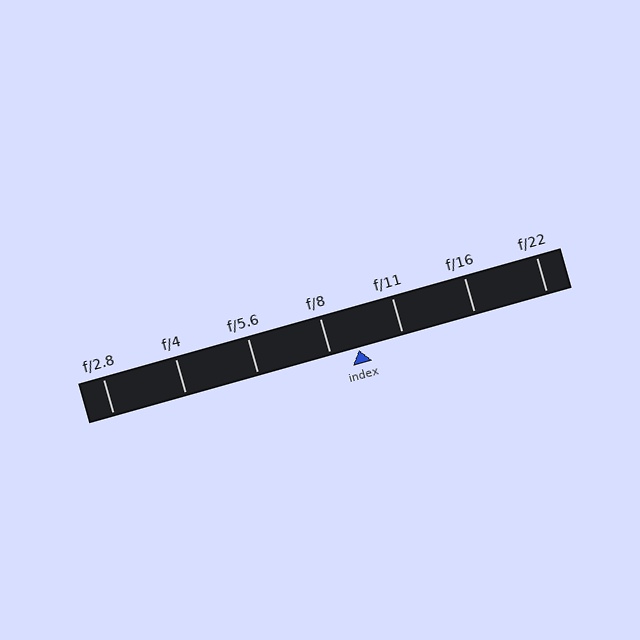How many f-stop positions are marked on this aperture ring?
There are 7 f-stop positions marked.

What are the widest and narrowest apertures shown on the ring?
The widest aperture shown is f/2.8 and the narrowest is f/22.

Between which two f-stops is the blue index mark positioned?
The index mark is between f/8 and f/11.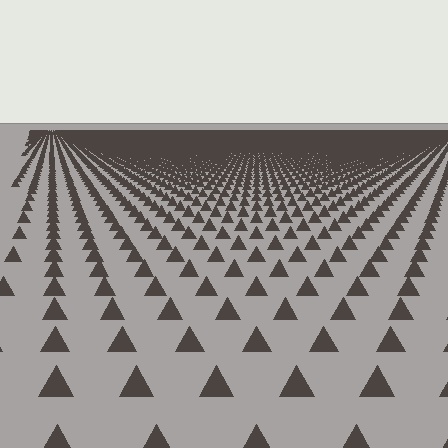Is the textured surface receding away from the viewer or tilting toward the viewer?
The surface is receding away from the viewer. Texture elements get smaller and denser toward the top.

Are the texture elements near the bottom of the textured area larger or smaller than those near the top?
Larger. Near the bottom, elements are closer to the viewer and appear at a bigger on-screen size.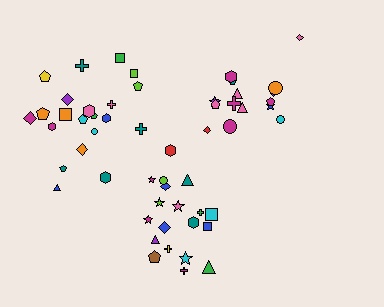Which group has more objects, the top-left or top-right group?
The top-left group.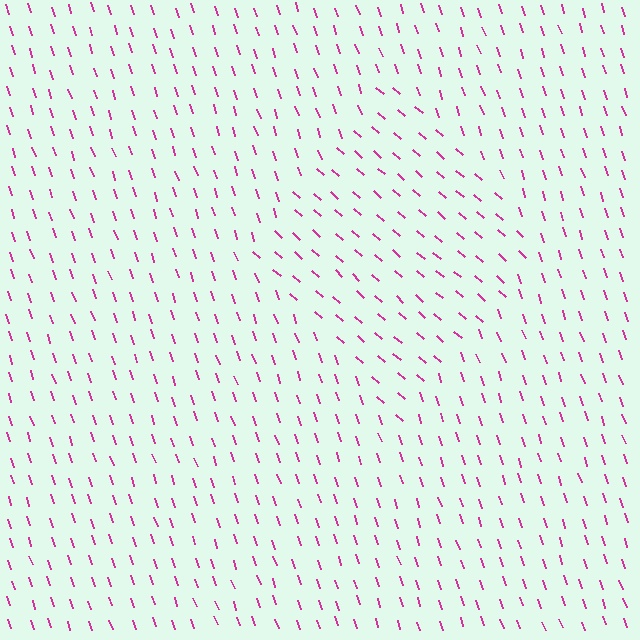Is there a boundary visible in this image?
Yes, there is a texture boundary formed by a change in line orientation.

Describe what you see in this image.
The image is filled with small magenta line segments. A diamond region in the image has lines oriented differently from the surrounding lines, creating a visible texture boundary.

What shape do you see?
I see a diamond.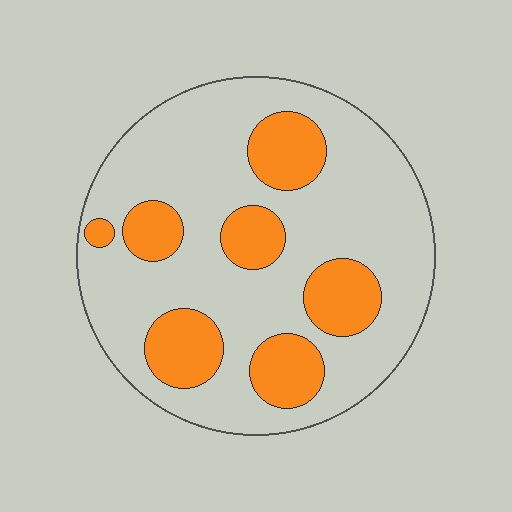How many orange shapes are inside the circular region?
7.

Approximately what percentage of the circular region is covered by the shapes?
Approximately 25%.